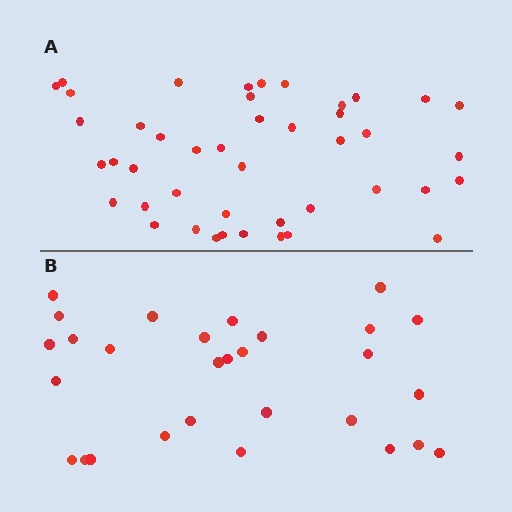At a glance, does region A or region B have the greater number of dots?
Region A (the top region) has more dots.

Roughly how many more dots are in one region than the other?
Region A has approximately 15 more dots than region B.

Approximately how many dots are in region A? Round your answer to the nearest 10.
About 40 dots. (The exact count is 44, which rounds to 40.)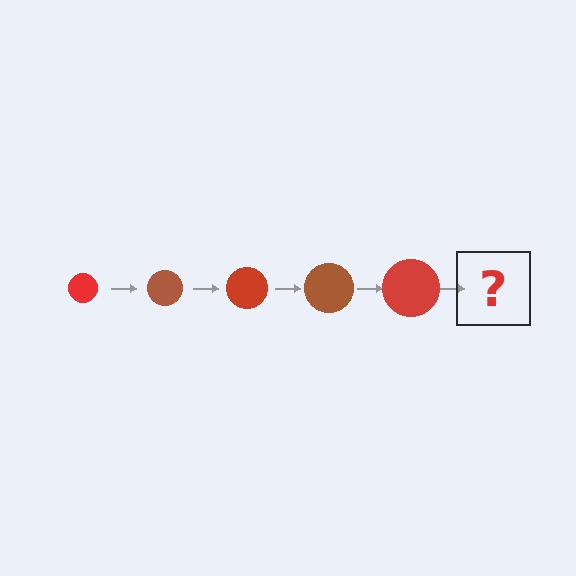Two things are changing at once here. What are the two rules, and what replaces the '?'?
The two rules are that the circle grows larger each step and the color cycles through red and brown. The '?' should be a brown circle, larger than the previous one.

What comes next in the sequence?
The next element should be a brown circle, larger than the previous one.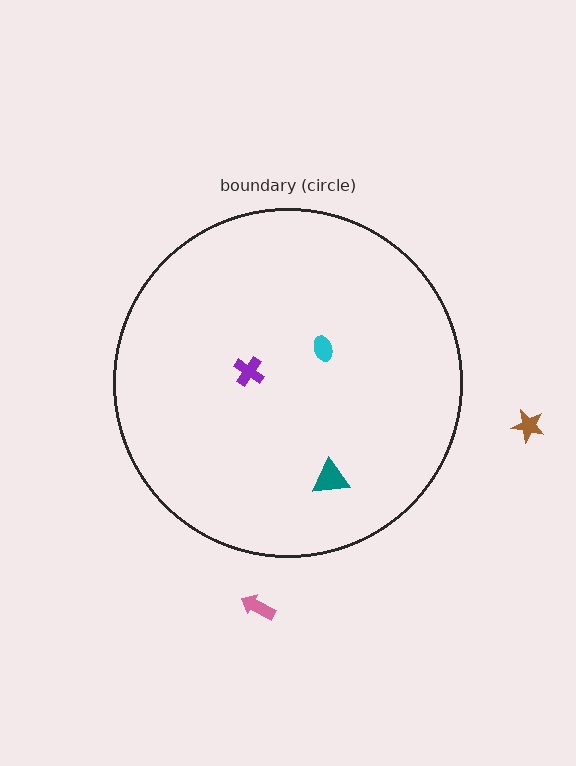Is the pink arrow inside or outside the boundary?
Outside.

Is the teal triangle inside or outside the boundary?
Inside.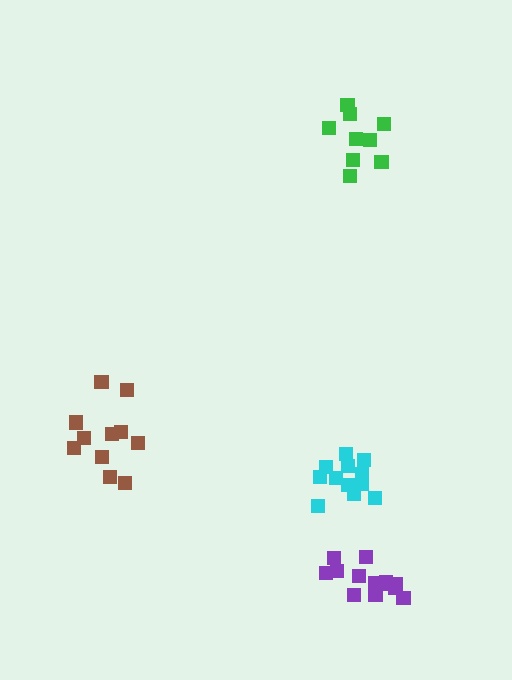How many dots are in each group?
Group 1: 14 dots, Group 2: 11 dots, Group 3: 12 dots, Group 4: 9 dots (46 total).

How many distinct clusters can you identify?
There are 4 distinct clusters.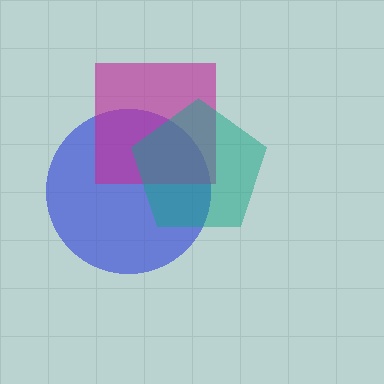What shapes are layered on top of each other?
The layered shapes are: a blue circle, a magenta square, a teal pentagon.